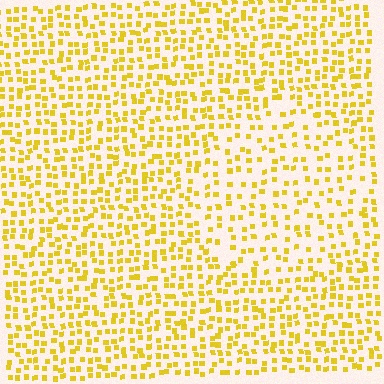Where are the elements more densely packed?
The elements are more densely packed outside the circle boundary.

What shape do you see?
I see a circle.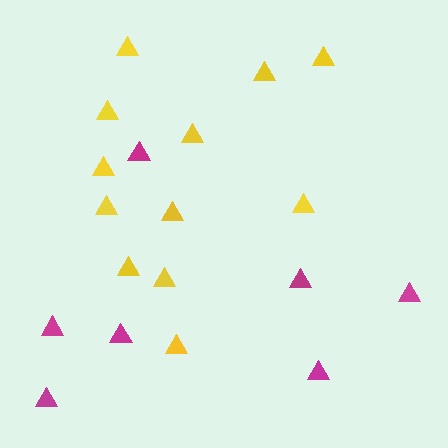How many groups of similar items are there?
There are 2 groups: one group of magenta triangles (7) and one group of yellow triangles (12).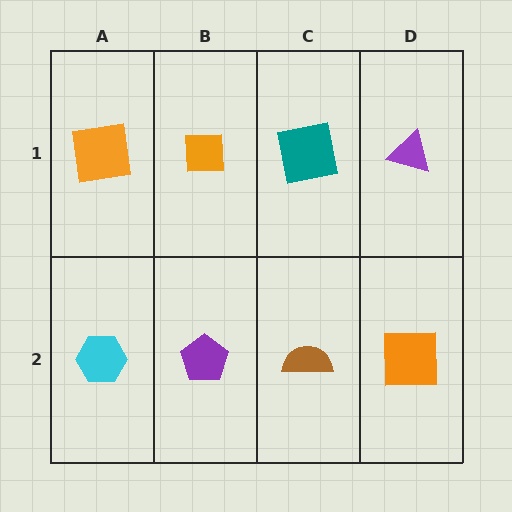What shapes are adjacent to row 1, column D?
An orange square (row 2, column D), a teal square (row 1, column C).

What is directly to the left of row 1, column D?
A teal square.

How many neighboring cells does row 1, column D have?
2.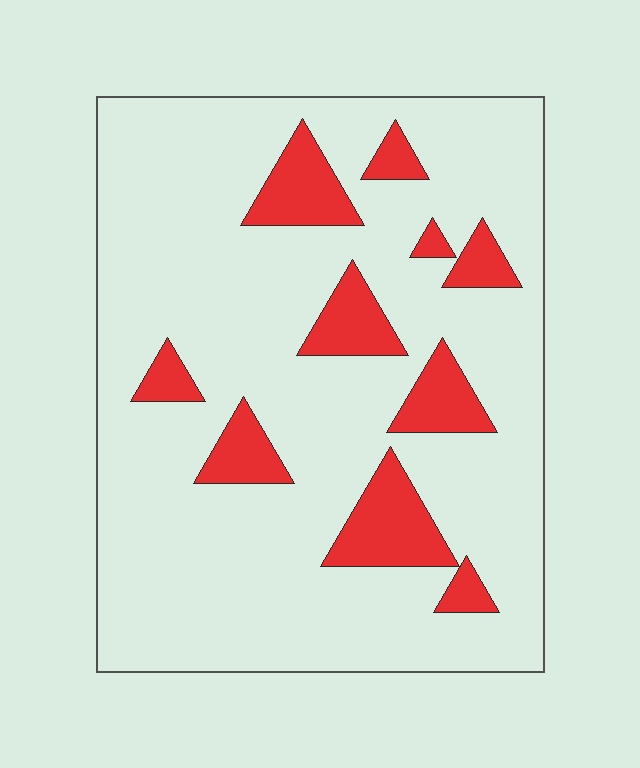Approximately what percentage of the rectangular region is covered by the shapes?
Approximately 15%.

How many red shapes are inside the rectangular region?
10.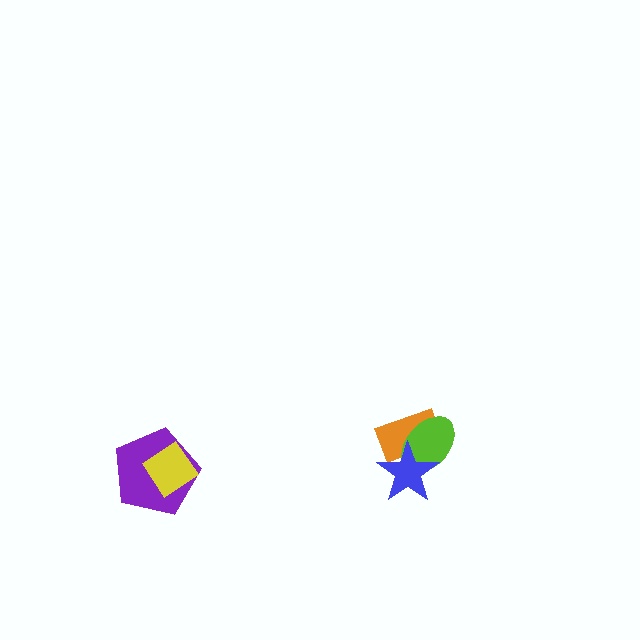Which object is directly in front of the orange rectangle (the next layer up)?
The lime ellipse is directly in front of the orange rectangle.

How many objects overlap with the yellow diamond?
1 object overlaps with the yellow diamond.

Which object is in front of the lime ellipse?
The blue star is in front of the lime ellipse.